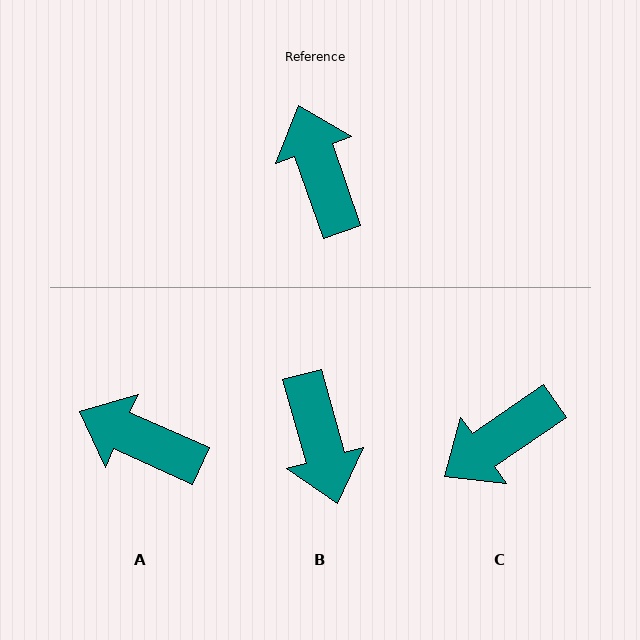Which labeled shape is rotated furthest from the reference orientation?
B, about 176 degrees away.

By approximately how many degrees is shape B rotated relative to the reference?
Approximately 176 degrees counter-clockwise.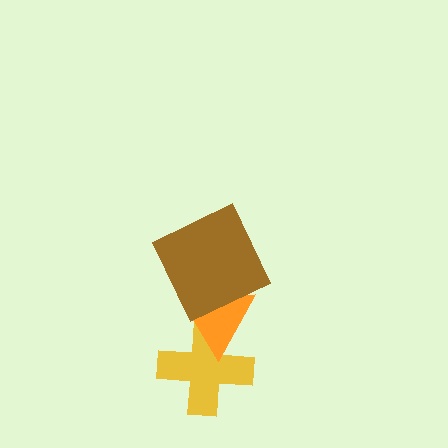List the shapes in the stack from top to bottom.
From top to bottom: the brown square, the orange triangle, the yellow cross.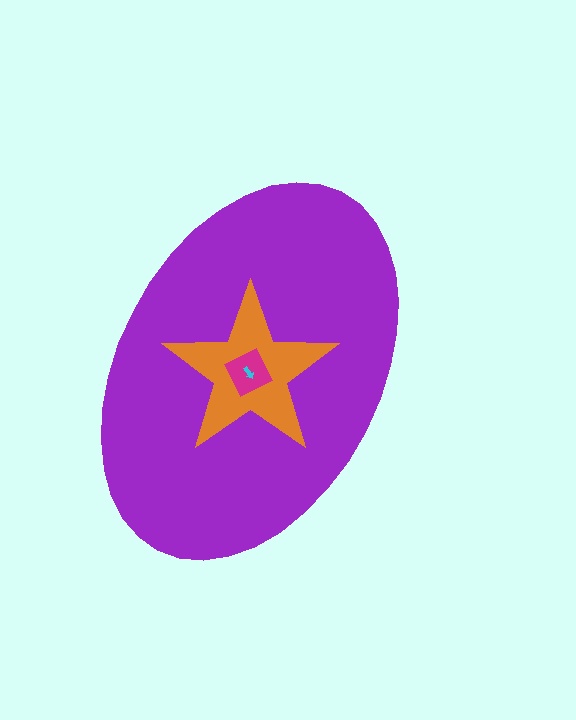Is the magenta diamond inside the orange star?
Yes.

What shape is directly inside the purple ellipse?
The orange star.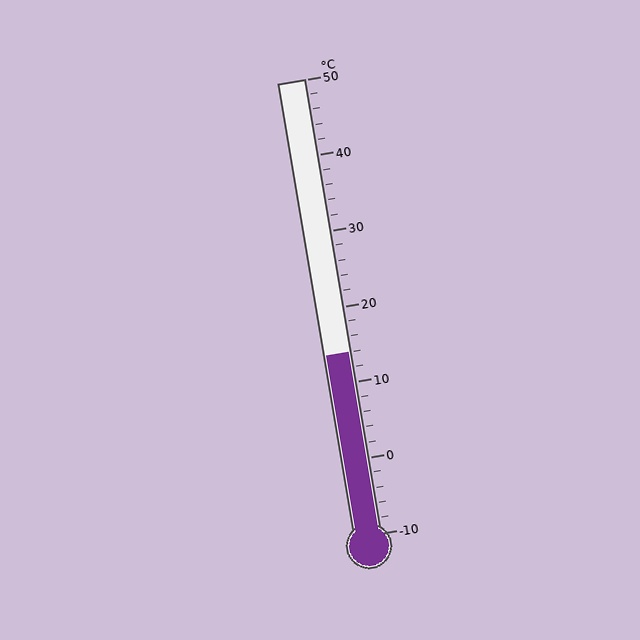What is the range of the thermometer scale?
The thermometer scale ranges from -10°C to 50°C.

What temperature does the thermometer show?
The thermometer shows approximately 14°C.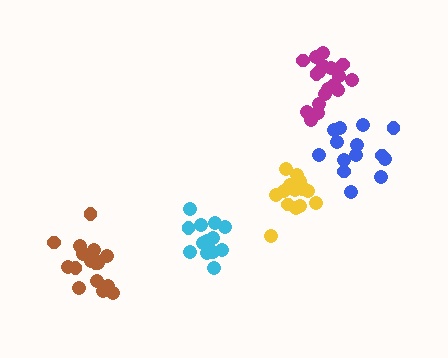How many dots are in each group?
Group 1: 18 dots, Group 2: 16 dots, Group 3: 17 dots, Group 4: 15 dots, Group 5: 15 dots (81 total).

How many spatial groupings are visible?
There are 5 spatial groupings.